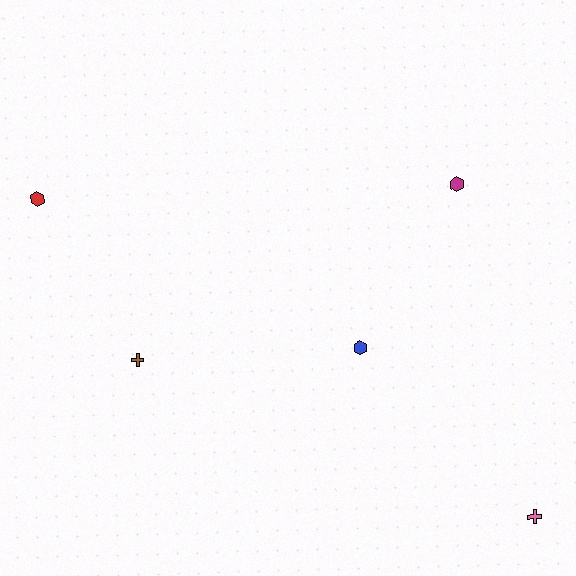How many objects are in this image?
There are 5 objects.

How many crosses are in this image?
There are 2 crosses.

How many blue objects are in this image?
There is 1 blue object.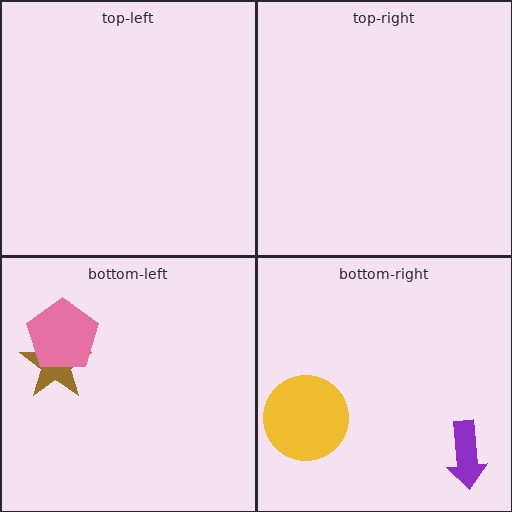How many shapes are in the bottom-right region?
2.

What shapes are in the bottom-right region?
The purple arrow, the yellow circle.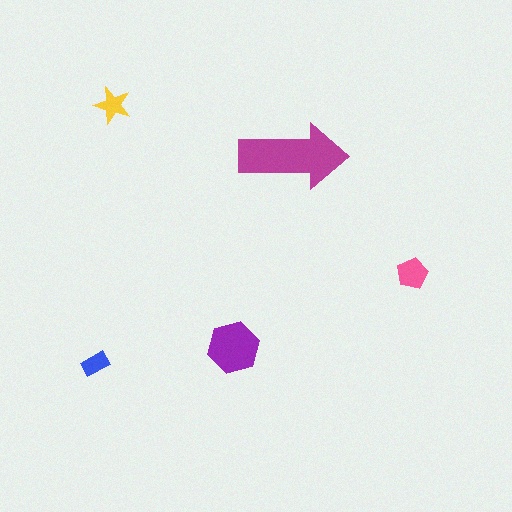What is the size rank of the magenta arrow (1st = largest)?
1st.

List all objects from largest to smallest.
The magenta arrow, the purple hexagon, the pink pentagon, the yellow star, the blue rectangle.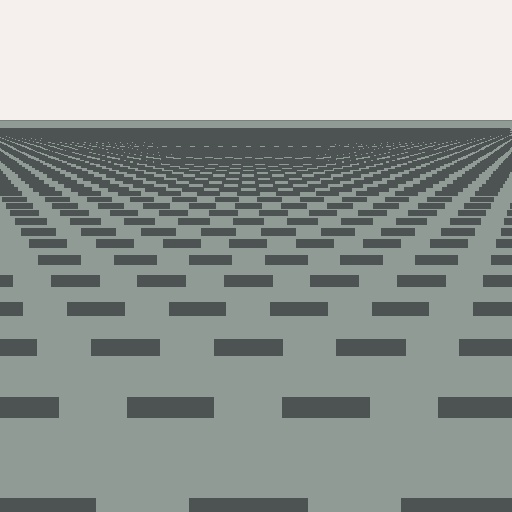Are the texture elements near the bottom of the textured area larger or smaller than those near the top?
Larger. Near the bottom, elements are closer to the viewer and appear at a bigger on-screen size.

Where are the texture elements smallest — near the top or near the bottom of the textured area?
Near the top.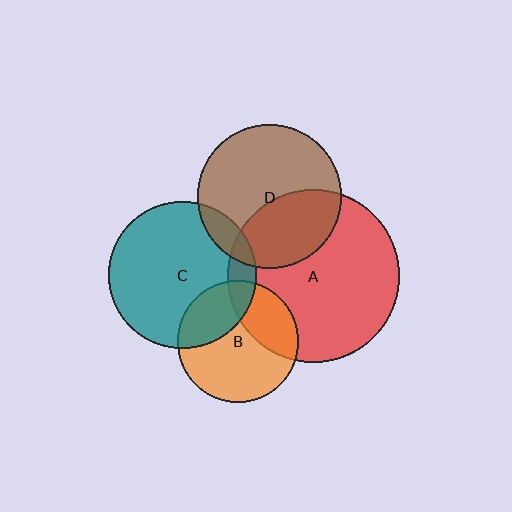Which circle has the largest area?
Circle A (red).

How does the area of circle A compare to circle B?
Approximately 2.0 times.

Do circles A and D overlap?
Yes.